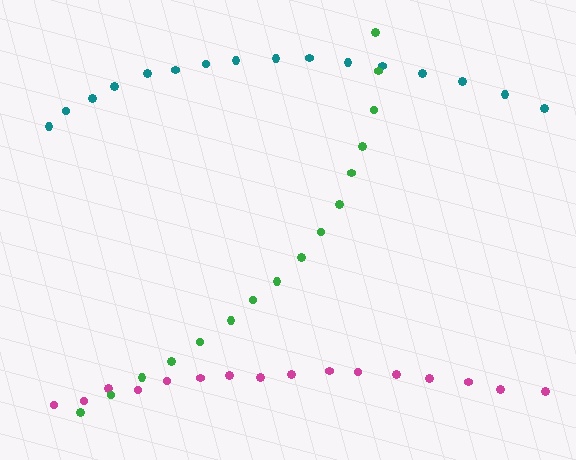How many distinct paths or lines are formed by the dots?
There are 3 distinct paths.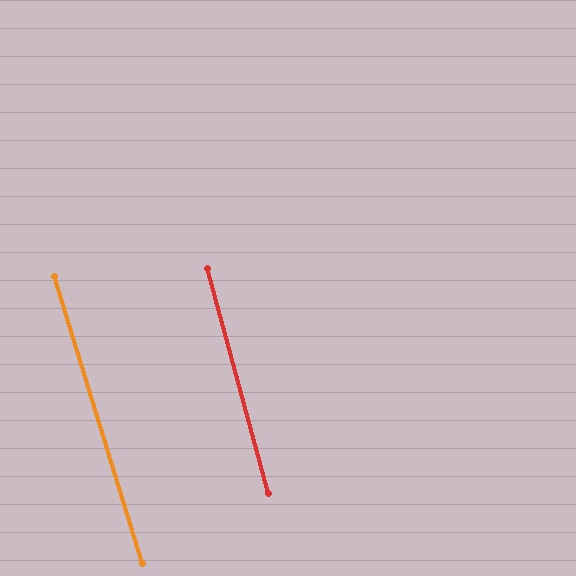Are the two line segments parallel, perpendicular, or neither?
Parallel — their directions differ by only 1.7°.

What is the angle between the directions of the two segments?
Approximately 2 degrees.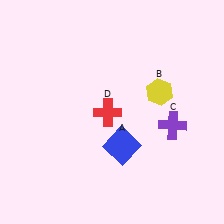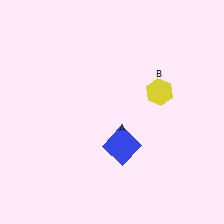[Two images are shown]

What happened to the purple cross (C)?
The purple cross (C) was removed in Image 2. It was in the bottom-right area of Image 1.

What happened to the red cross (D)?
The red cross (D) was removed in Image 2. It was in the bottom-left area of Image 1.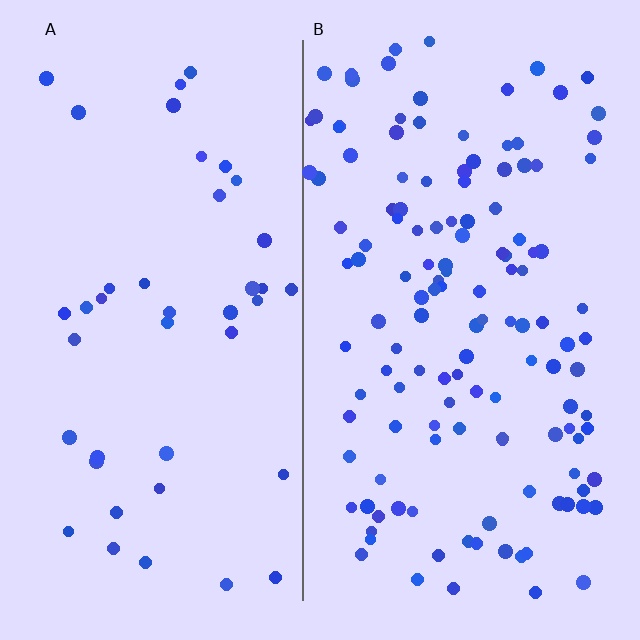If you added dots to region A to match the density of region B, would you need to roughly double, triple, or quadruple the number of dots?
Approximately triple.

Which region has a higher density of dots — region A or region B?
B (the right).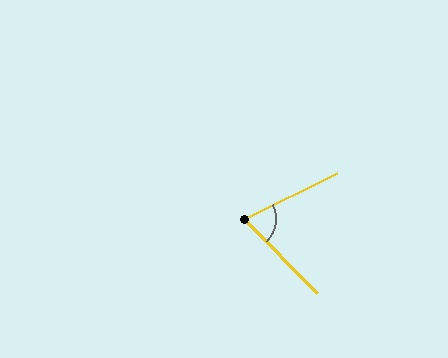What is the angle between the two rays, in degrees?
Approximately 71 degrees.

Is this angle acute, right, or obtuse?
It is acute.